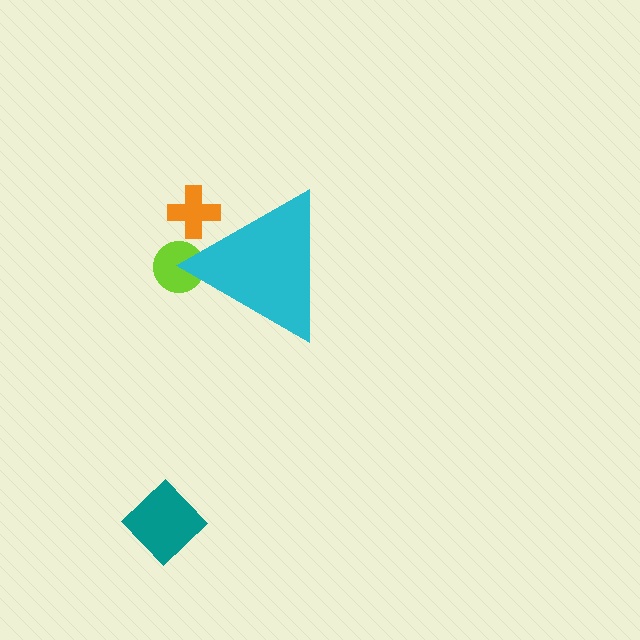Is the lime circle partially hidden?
Yes, the lime circle is partially hidden behind the cyan triangle.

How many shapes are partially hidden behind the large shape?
2 shapes are partially hidden.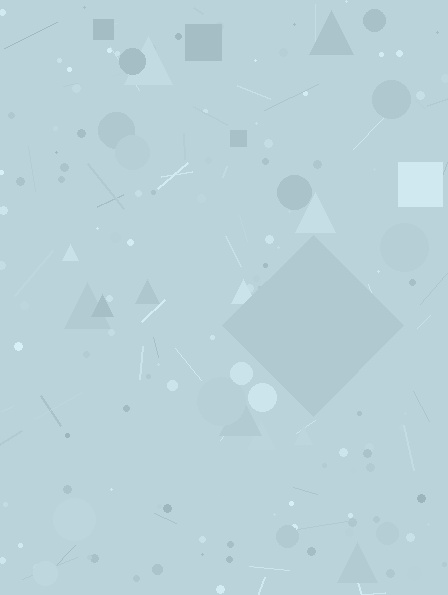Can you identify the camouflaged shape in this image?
The camouflaged shape is a diamond.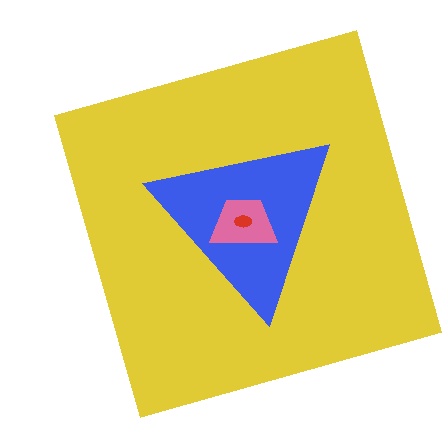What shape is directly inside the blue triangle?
The pink trapezoid.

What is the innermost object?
The red ellipse.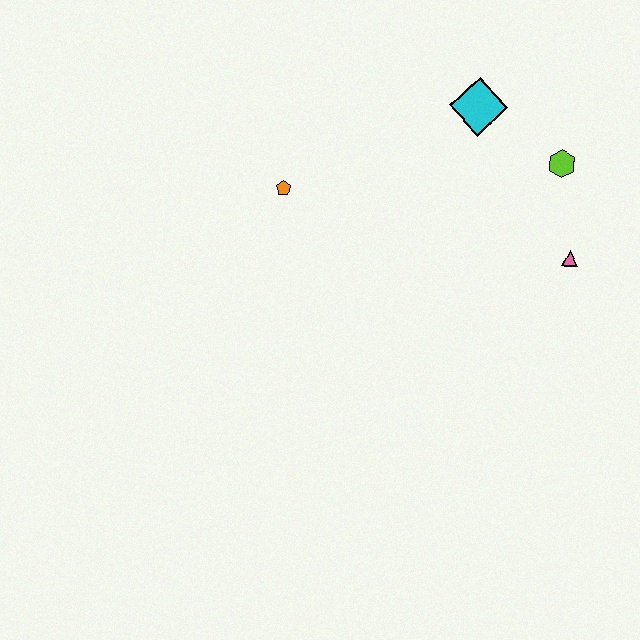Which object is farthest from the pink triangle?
The orange pentagon is farthest from the pink triangle.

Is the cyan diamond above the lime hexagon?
Yes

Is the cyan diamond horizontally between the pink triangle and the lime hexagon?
No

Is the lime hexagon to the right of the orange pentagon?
Yes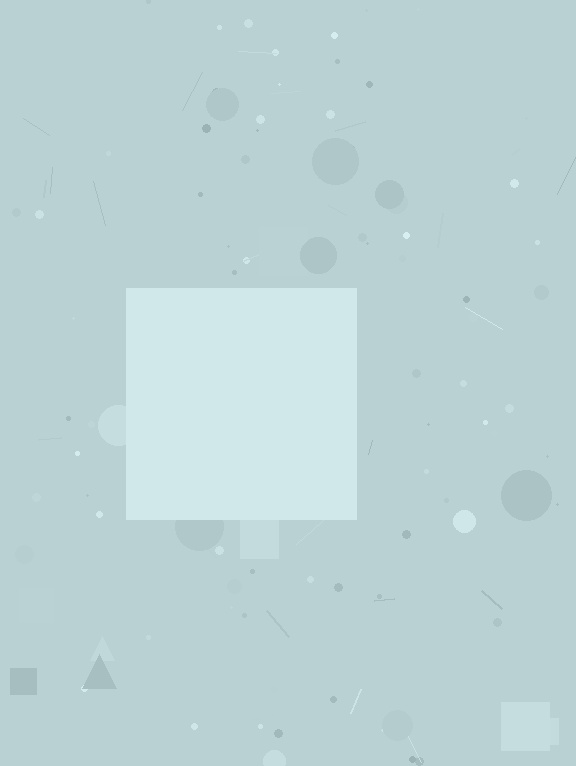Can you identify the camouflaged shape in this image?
The camouflaged shape is a square.